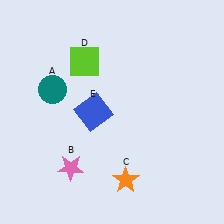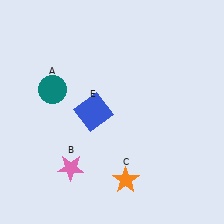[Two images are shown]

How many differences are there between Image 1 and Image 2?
There is 1 difference between the two images.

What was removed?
The lime square (D) was removed in Image 2.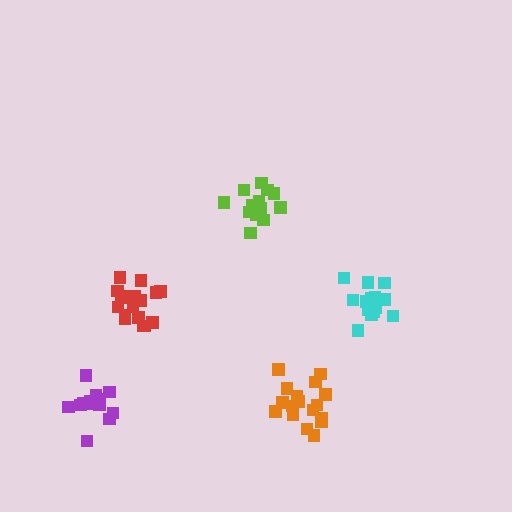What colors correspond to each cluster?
The clusters are colored: lime, purple, cyan, orange, red.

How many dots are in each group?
Group 1: 13 dots, Group 2: 13 dots, Group 3: 15 dots, Group 4: 17 dots, Group 5: 17 dots (75 total).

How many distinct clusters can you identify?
There are 5 distinct clusters.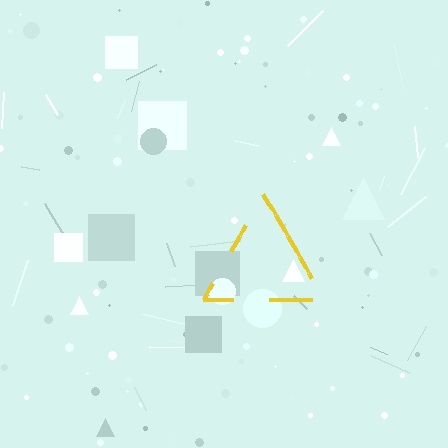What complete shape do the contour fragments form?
The contour fragments form a triangle.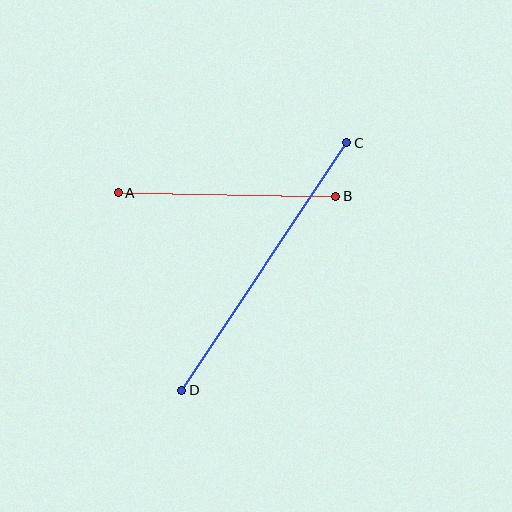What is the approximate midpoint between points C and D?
The midpoint is at approximately (264, 266) pixels.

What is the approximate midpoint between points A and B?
The midpoint is at approximately (227, 194) pixels.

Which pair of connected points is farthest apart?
Points C and D are farthest apart.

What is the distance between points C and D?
The distance is approximately 298 pixels.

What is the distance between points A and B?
The distance is approximately 218 pixels.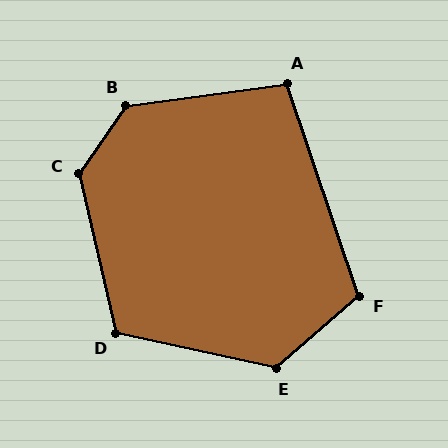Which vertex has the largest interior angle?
B, at approximately 132 degrees.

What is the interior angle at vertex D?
Approximately 116 degrees (obtuse).